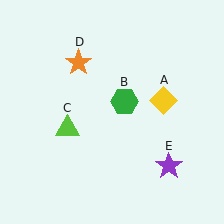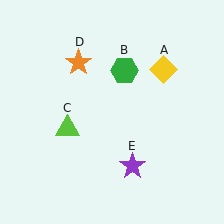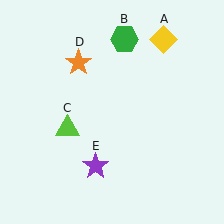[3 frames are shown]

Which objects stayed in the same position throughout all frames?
Lime triangle (object C) and orange star (object D) remained stationary.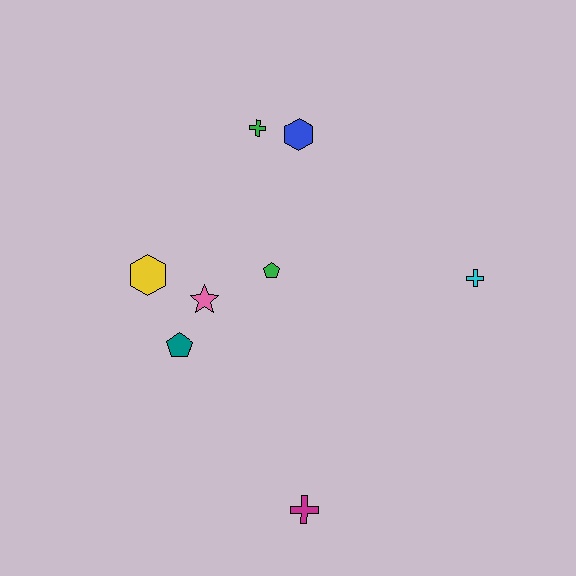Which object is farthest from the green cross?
The magenta cross is farthest from the green cross.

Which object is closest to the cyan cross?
The green pentagon is closest to the cyan cross.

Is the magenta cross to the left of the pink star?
No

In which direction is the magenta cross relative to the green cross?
The magenta cross is below the green cross.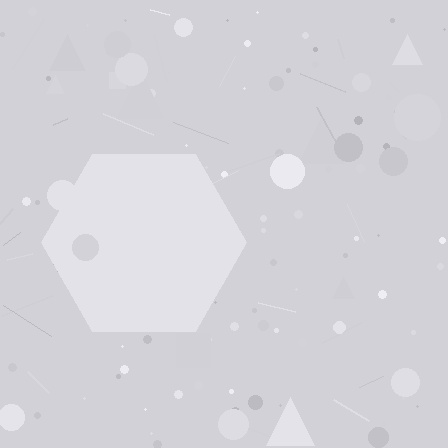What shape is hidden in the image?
A hexagon is hidden in the image.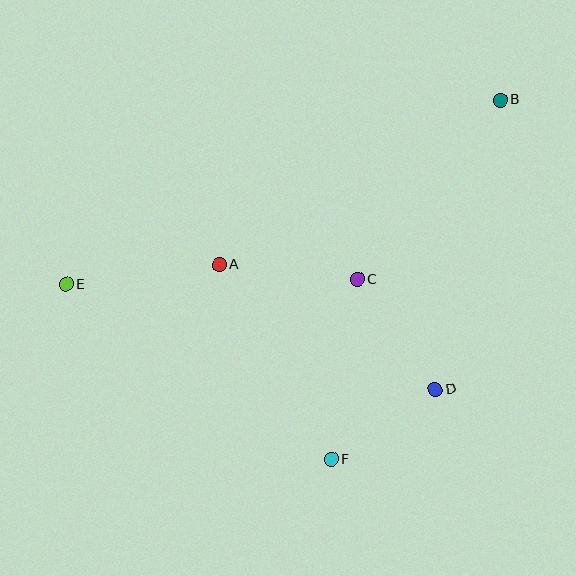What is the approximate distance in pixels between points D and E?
The distance between D and E is approximately 384 pixels.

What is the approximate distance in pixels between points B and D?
The distance between B and D is approximately 296 pixels.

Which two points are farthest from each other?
Points B and E are farthest from each other.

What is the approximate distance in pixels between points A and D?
The distance between A and D is approximately 249 pixels.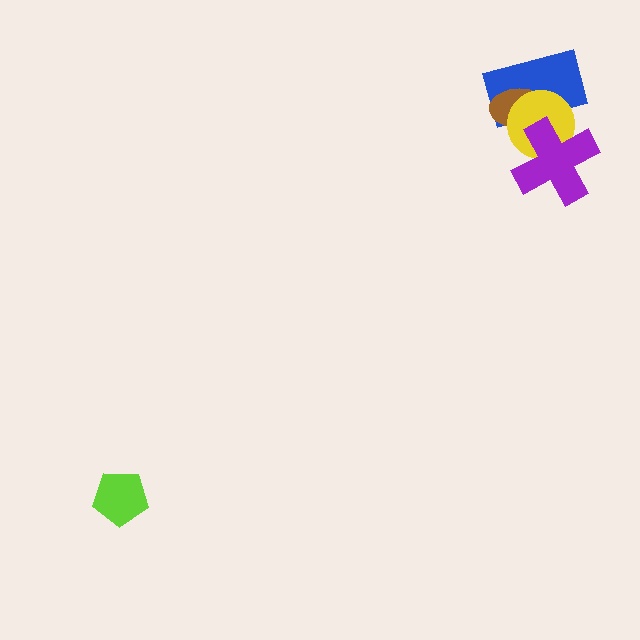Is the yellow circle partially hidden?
Yes, it is partially covered by another shape.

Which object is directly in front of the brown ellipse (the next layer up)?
The yellow circle is directly in front of the brown ellipse.